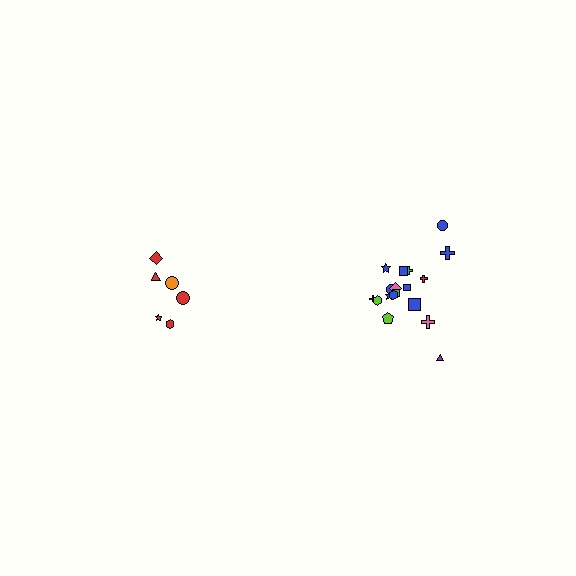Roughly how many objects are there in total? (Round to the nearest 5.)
Roughly 25 objects in total.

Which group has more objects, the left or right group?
The right group.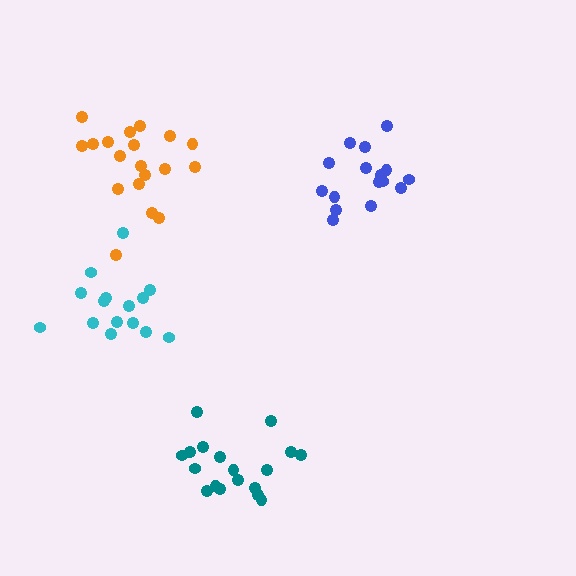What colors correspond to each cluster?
The clusters are colored: orange, teal, cyan, blue.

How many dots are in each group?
Group 1: 19 dots, Group 2: 18 dots, Group 3: 15 dots, Group 4: 16 dots (68 total).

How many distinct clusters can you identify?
There are 4 distinct clusters.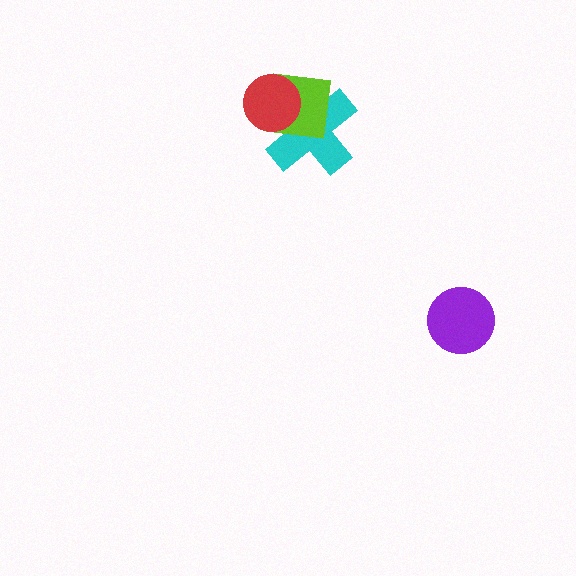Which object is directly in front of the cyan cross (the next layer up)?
The lime square is directly in front of the cyan cross.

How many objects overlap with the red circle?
2 objects overlap with the red circle.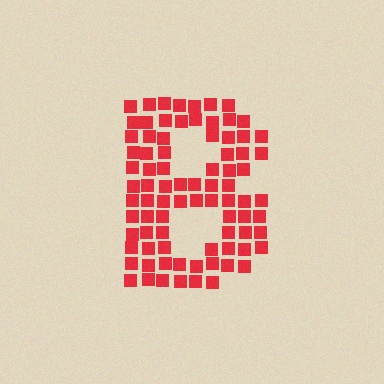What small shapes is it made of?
It is made of small squares.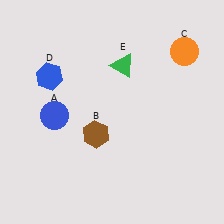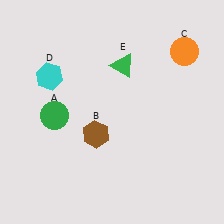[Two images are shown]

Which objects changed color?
A changed from blue to green. D changed from blue to cyan.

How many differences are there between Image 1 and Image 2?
There are 2 differences between the two images.